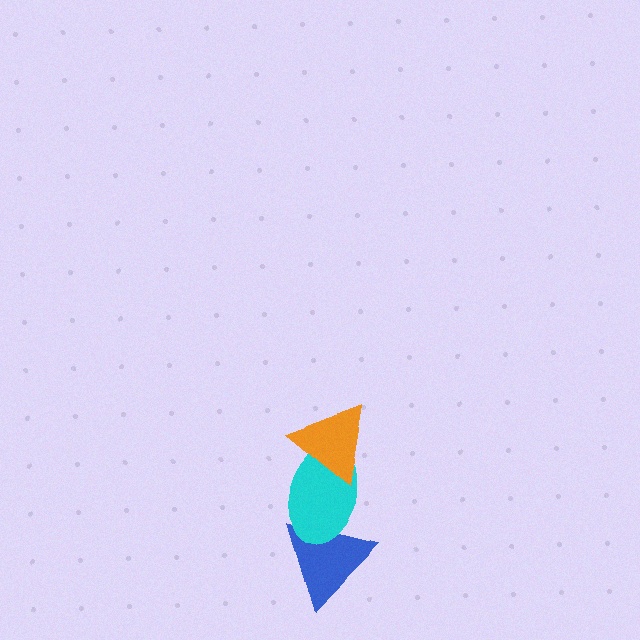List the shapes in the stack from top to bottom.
From top to bottom: the orange triangle, the cyan ellipse, the blue triangle.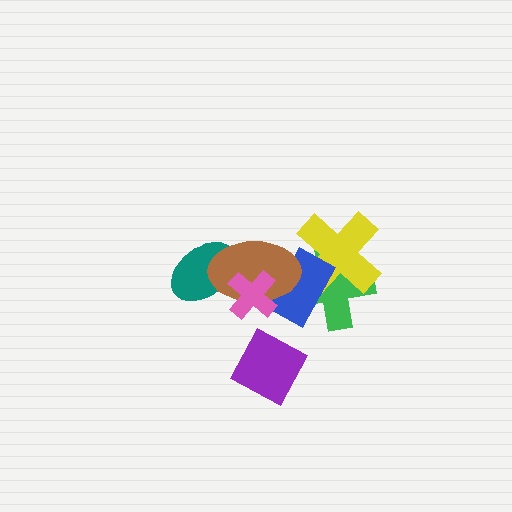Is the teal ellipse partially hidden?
Yes, it is partially covered by another shape.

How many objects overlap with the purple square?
0 objects overlap with the purple square.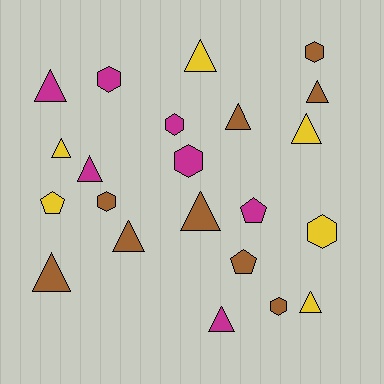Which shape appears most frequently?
Triangle, with 12 objects.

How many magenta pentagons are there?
There is 1 magenta pentagon.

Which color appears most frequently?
Brown, with 9 objects.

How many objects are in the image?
There are 22 objects.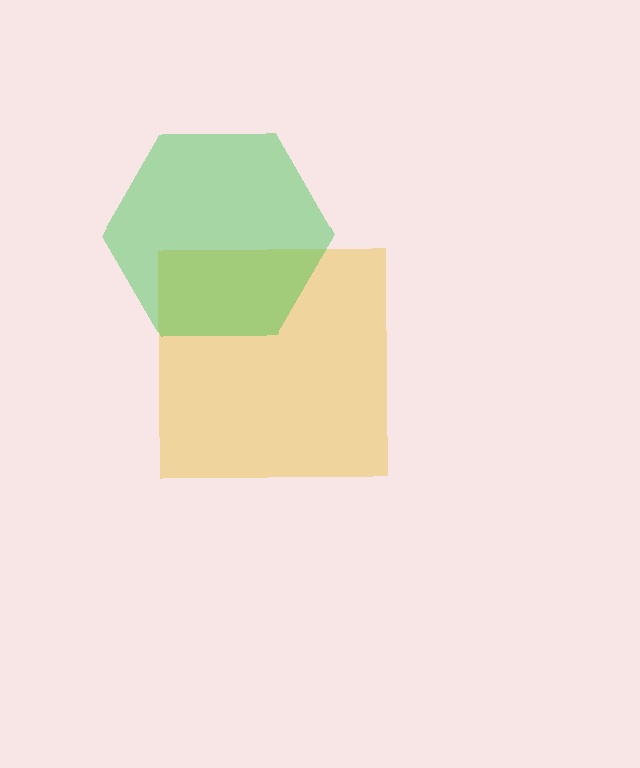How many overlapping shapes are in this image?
There are 2 overlapping shapes in the image.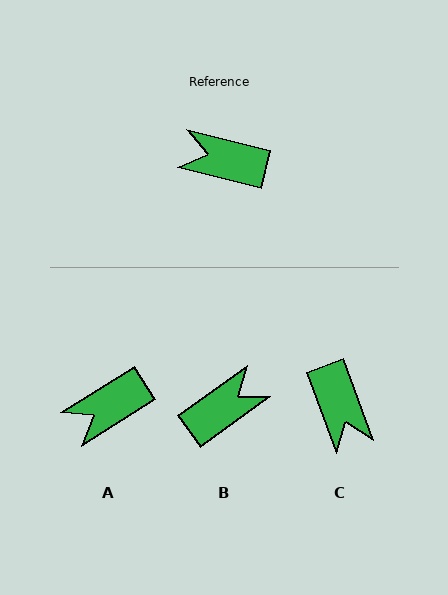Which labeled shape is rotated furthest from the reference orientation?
B, about 131 degrees away.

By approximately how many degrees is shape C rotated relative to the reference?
Approximately 123 degrees counter-clockwise.